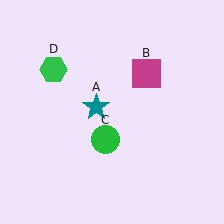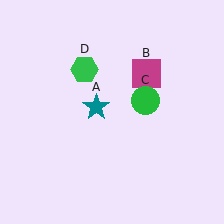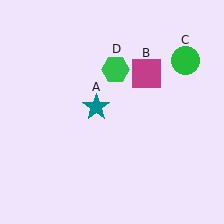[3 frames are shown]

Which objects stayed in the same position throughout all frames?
Teal star (object A) and magenta square (object B) remained stationary.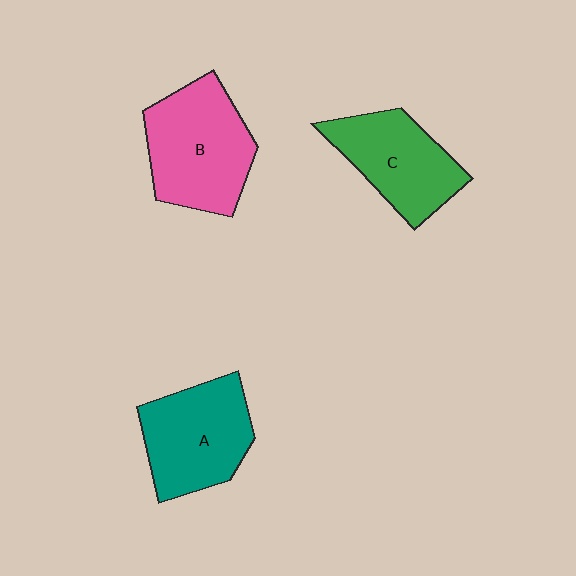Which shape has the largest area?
Shape B (pink).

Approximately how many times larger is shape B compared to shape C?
Approximately 1.2 times.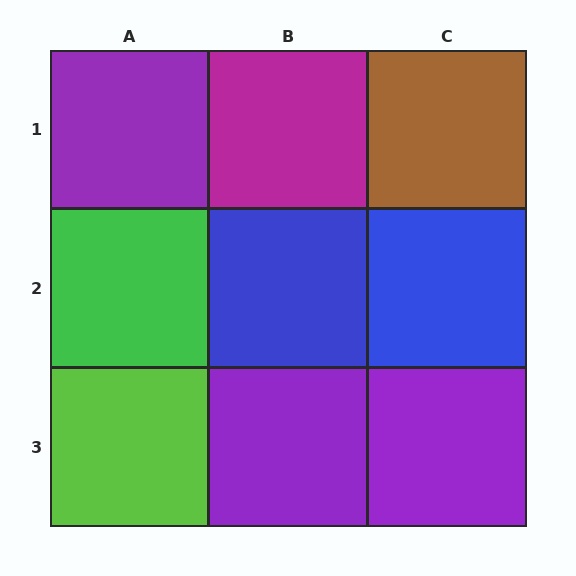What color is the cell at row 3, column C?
Purple.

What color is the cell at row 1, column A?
Purple.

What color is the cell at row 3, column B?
Purple.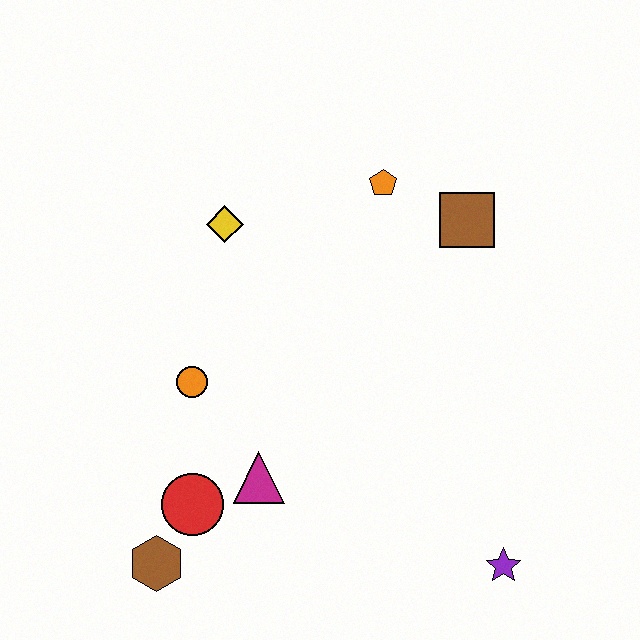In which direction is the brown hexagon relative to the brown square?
The brown hexagon is below the brown square.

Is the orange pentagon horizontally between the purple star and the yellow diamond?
Yes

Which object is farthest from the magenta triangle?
The brown square is farthest from the magenta triangle.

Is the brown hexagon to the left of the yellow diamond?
Yes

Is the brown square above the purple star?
Yes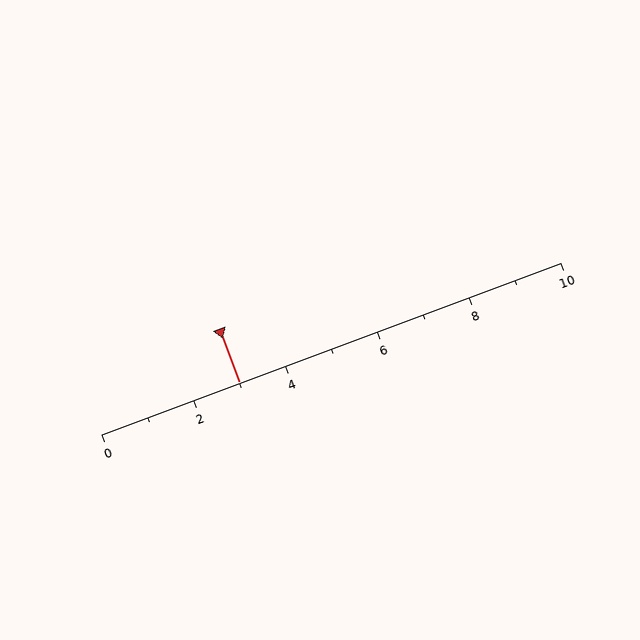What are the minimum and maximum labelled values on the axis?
The axis runs from 0 to 10.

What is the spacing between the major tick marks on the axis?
The major ticks are spaced 2 apart.